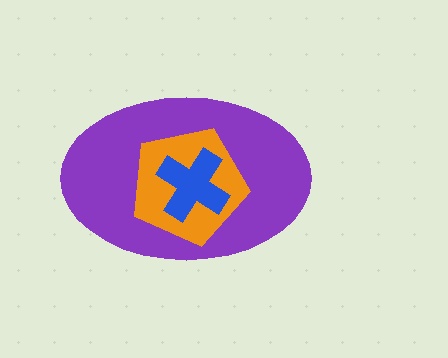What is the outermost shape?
The purple ellipse.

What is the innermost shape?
The blue cross.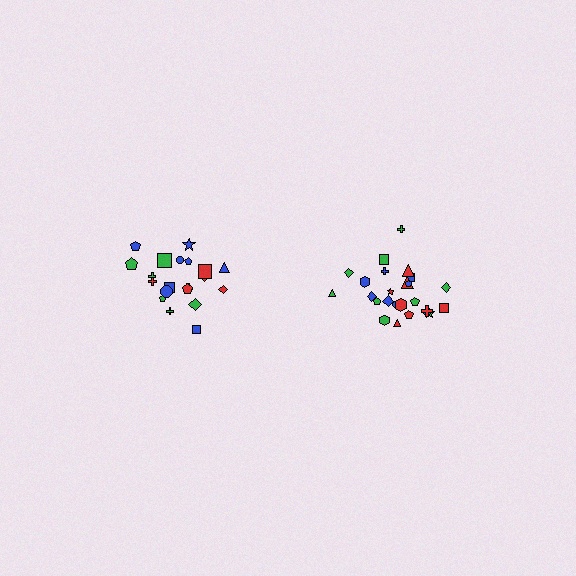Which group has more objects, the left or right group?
The right group.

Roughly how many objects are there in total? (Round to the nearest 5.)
Roughly 45 objects in total.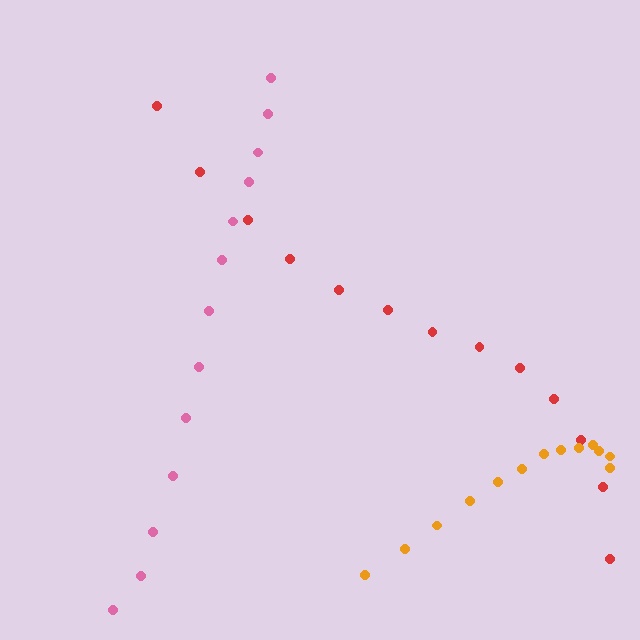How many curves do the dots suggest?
There are 3 distinct paths.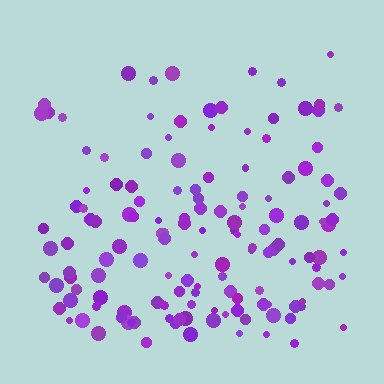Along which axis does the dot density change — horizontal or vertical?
Vertical.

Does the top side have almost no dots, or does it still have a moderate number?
Still a moderate number, just noticeably fewer than the bottom.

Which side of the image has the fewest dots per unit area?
The top.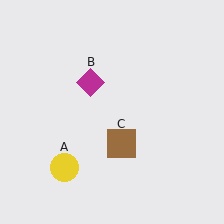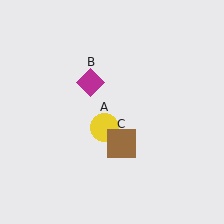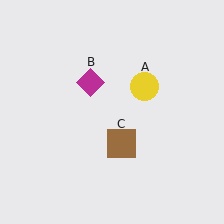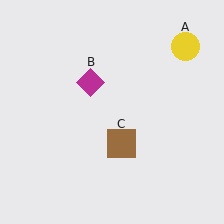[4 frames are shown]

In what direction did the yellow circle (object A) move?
The yellow circle (object A) moved up and to the right.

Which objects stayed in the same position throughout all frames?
Magenta diamond (object B) and brown square (object C) remained stationary.